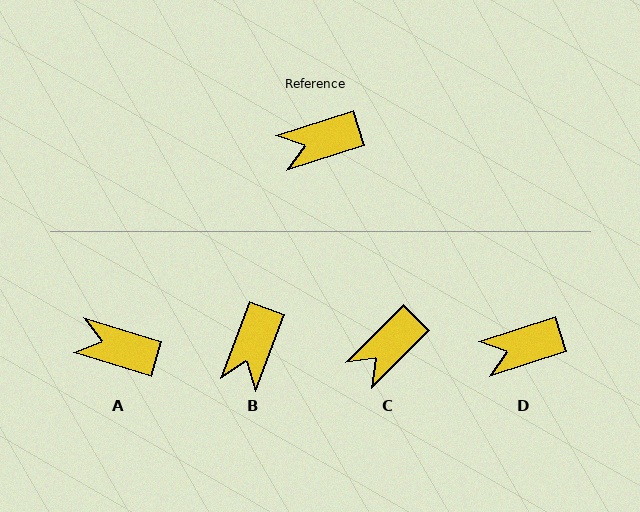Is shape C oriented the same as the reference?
No, it is off by about 27 degrees.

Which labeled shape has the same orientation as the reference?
D.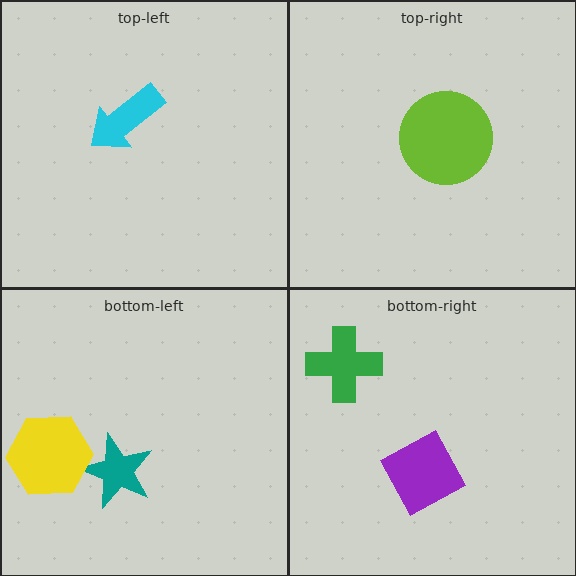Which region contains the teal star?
The bottom-left region.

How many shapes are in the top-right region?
1.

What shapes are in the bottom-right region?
The green cross, the purple diamond.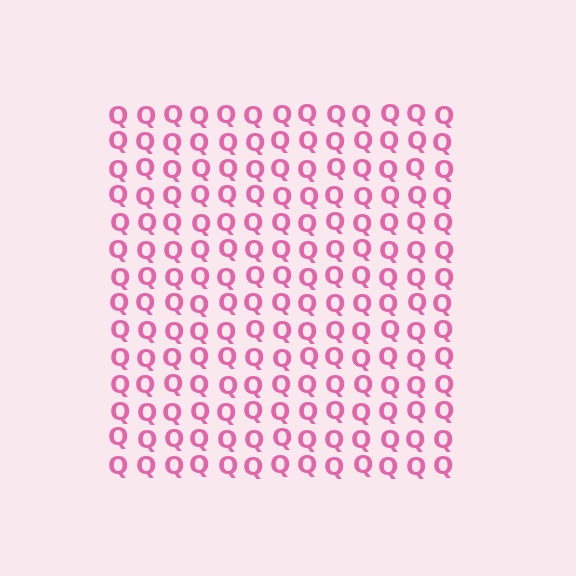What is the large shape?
The large shape is a square.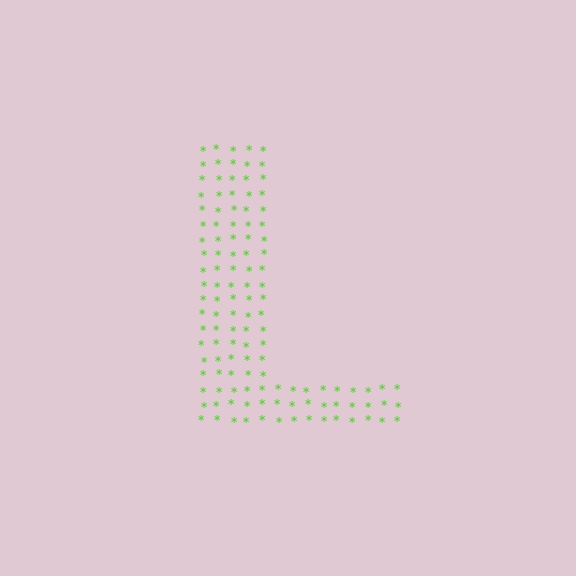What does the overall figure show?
The overall figure shows the letter L.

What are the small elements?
The small elements are asterisks.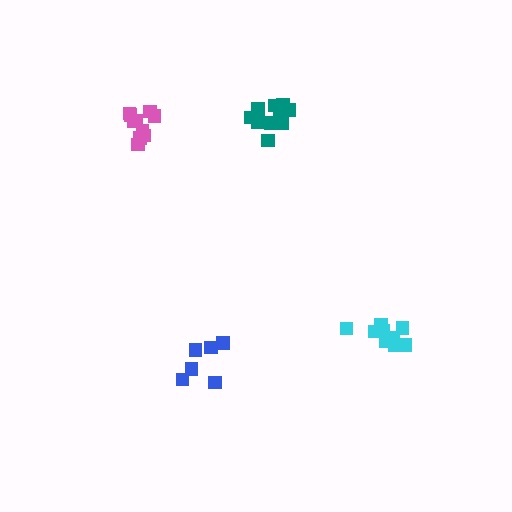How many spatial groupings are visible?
There are 4 spatial groupings.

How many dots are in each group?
Group 1: 9 dots, Group 2: 6 dots, Group 3: 10 dots, Group 4: 11 dots (36 total).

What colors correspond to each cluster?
The clusters are colored: cyan, blue, pink, teal.